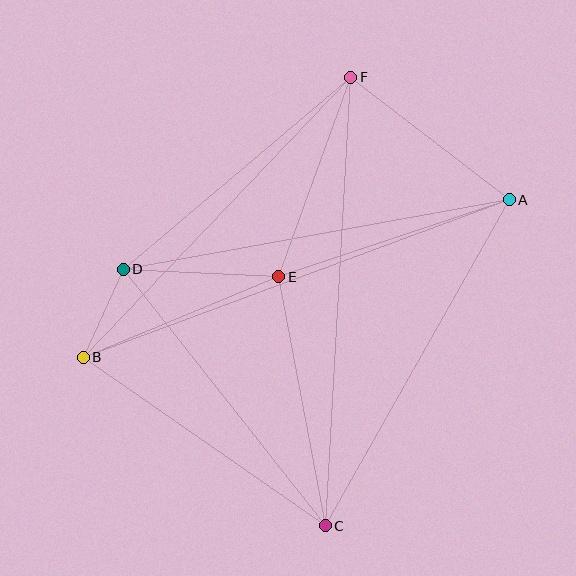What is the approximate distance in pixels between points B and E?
The distance between B and E is approximately 212 pixels.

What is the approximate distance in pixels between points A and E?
The distance between A and E is approximately 243 pixels.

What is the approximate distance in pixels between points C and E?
The distance between C and E is approximately 253 pixels.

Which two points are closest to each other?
Points B and D are closest to each other.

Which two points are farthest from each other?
Points A and B are farthest from each other.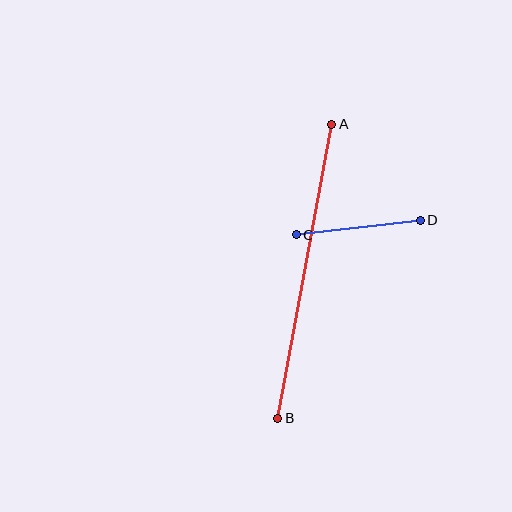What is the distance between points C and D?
The distance is approximately 125 pixels.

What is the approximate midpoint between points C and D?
The midpoint is at approximately (358, 228) pixels.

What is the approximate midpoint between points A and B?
The midpoint is at approximately (305, 271) pixels.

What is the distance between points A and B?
The distance is approximately 298 pixels.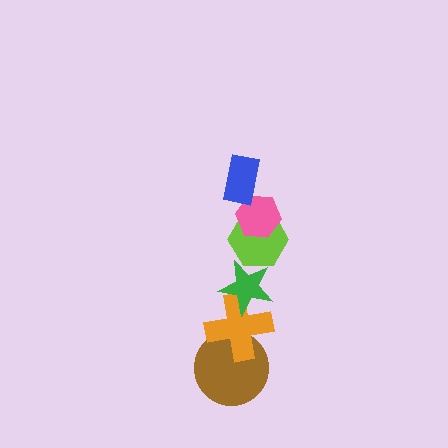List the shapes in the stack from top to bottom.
From top to bottom: the blue rectangle, the pink hexagon, the lime hexagon, the green star, the orange cross, the brown circle.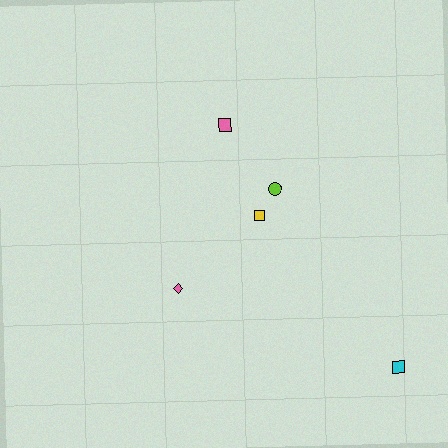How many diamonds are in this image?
There is 1 diamond.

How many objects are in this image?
There are 5 objects.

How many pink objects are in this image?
There are 2 pink objects.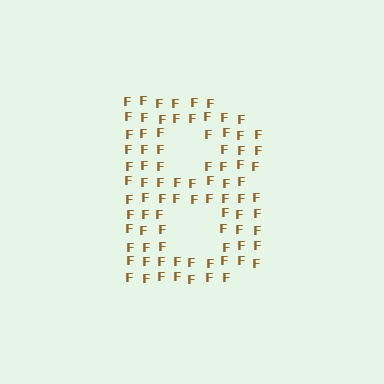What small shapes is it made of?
It is made of small letter F's.